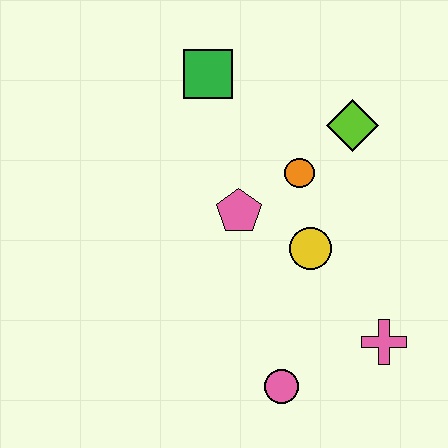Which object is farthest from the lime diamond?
The pink circle is farthest from the lime diamond.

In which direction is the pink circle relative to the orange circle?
The pink circle is below the orange circle.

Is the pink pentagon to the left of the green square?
No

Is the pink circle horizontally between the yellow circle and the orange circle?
No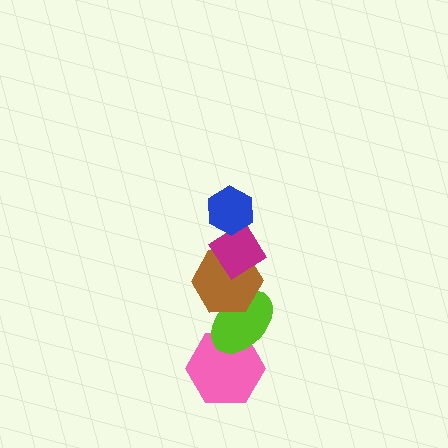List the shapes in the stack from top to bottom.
From top to bottom: the blue hexagon, the magenta diamond, the brown hexagon, the lime ellipse, the pink hexagon.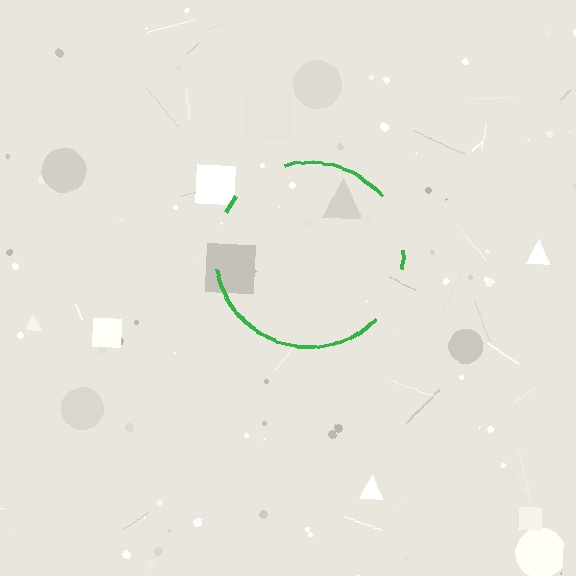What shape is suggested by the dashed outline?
The dashed outline suggests a circle.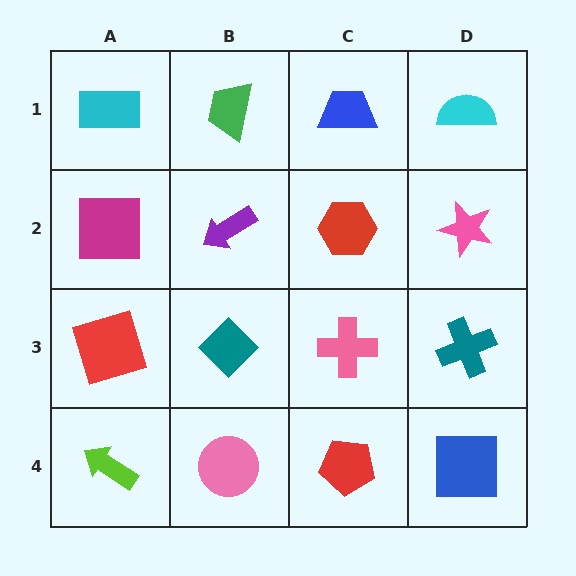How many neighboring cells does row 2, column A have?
3.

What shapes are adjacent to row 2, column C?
A blue trapezoid (row 1, column C), a pink cross (row 3, column C), a purple arrow (row 2, column B), a pink star (row 2, column D).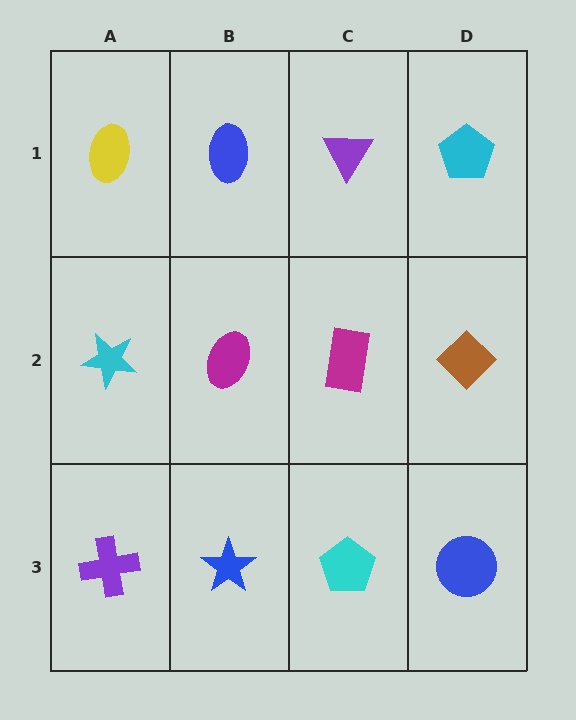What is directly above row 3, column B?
A magenta ellipse.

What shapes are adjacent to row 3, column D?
A brown diamond (row 2, column D), a cyan pentagon (row 3, column C).